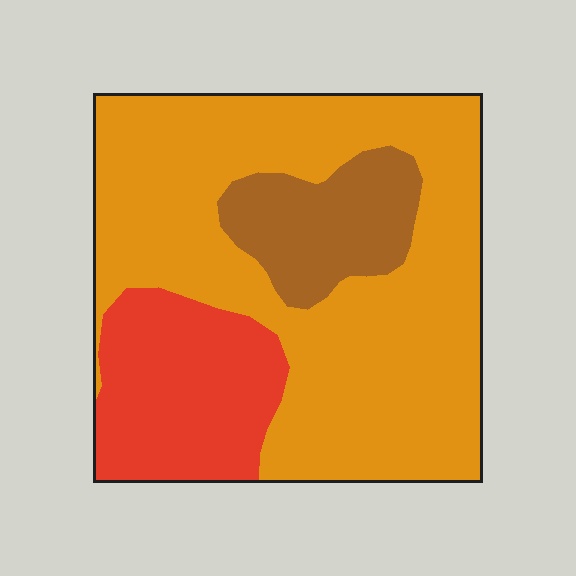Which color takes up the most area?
Orange, at roughly 65%.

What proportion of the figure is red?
Red covers roughly 20% of the figure.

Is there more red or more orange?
Orange.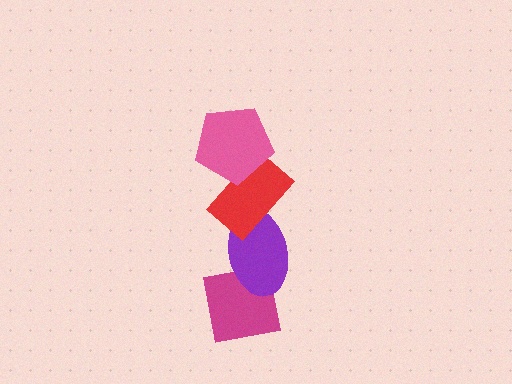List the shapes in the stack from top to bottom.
From top to bottom: the pink pentagon, the red rectangle, the purple ellipse, the magenta square.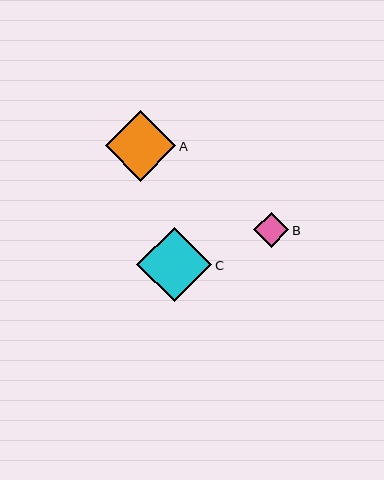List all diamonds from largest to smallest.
From largest to smallest: C, A, B.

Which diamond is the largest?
Diamond C is the largest with a size of approximately 75 pixels.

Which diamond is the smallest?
Diamond B is the smallest with a size of approximately 35 pixels.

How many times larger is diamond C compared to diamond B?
Diamond C is approximately 2.1 times the size of diamond B.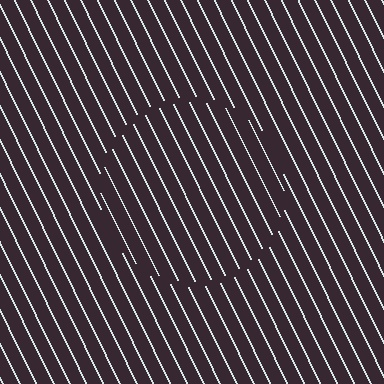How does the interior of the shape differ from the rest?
The interior of the shape contains the same grating, shifted by half a period — the contour is defined by the phase discontinuity where line-ends from the inner and outer gratings abut.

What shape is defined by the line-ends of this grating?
An illusory circle. The interior of the shape contains the same grating, shifted by half a period — the contour is defined by the phase discontinuity where line-ends from the inner and outer gratings abut.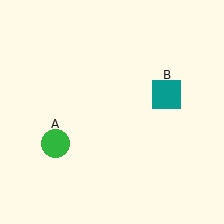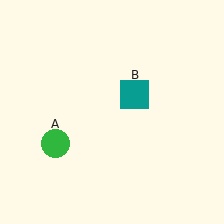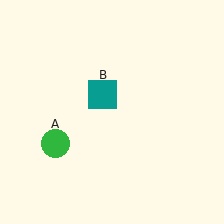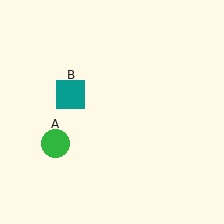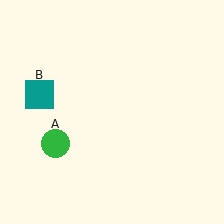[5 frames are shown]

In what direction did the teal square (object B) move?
The teal square (object B) moved left.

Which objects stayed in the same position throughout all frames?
Green circle (object A) remained stationary.